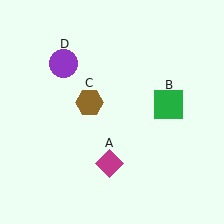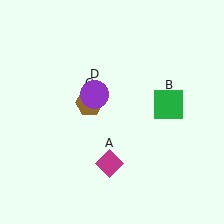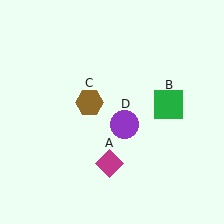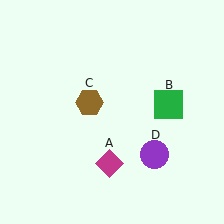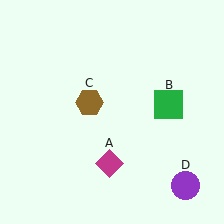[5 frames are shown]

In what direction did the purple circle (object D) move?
The purple circle (object D) moved down and to the right.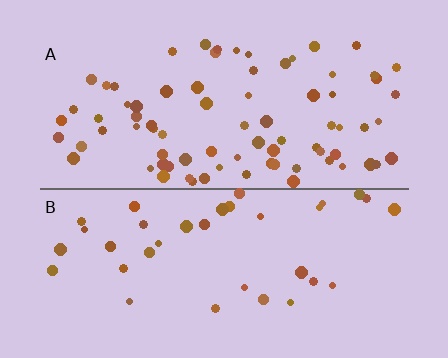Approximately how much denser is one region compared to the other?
Approximately 2.2× — region A over region B.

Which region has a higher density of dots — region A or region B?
A (the top).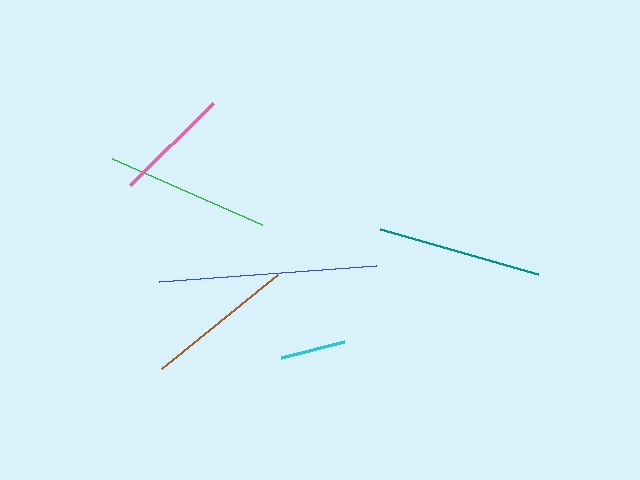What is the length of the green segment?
The green segment is approximately 163 pixels long.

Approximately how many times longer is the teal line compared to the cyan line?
The teal line is approximately 2.5 times the length of the cyan line.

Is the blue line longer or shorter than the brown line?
The blue line is longer than the brown line.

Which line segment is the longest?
The blue line is the longest at approximately 218 pixels.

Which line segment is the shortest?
The cyan line is the shortest at approximately 65 pixels.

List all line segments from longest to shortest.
From longest to shortest: blue, teal, green, brown, pink, cyan.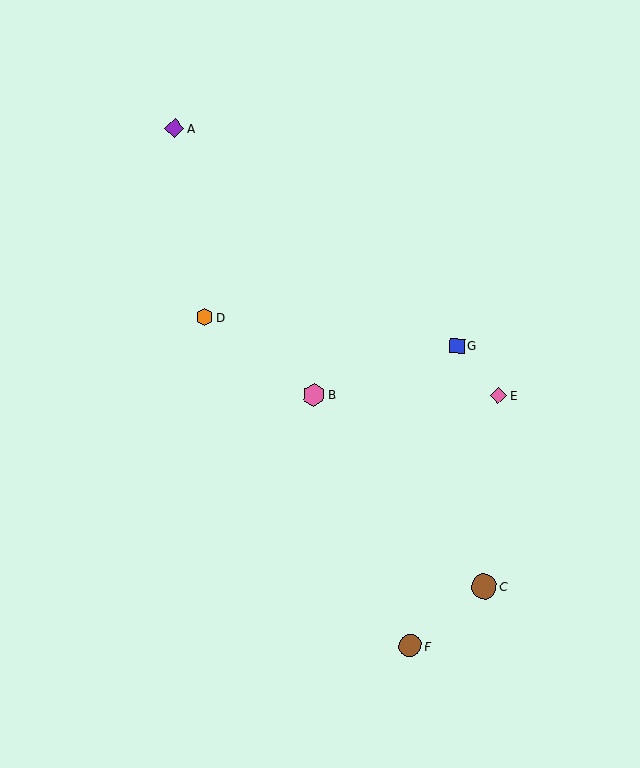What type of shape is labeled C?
Shape C is a brown circle.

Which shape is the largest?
The brown circle (labeled C) is the largest.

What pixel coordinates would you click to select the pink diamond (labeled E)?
Click at (498, 396) to select the pink diamond E.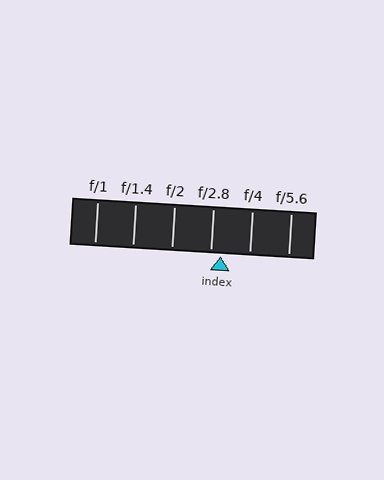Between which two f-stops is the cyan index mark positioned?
The index mark is between f/2.8 and f/4.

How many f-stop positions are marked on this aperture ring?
There are 6 f-stop positions marked.